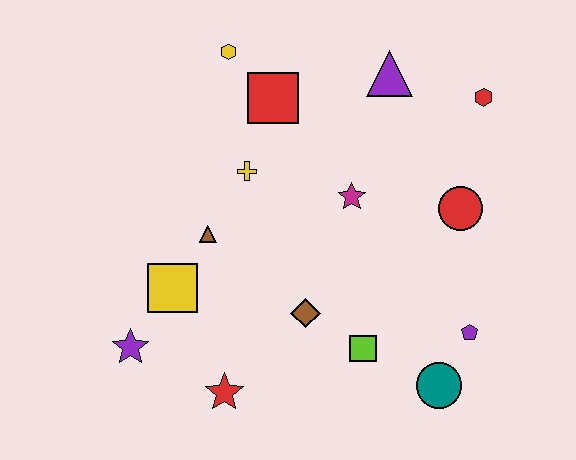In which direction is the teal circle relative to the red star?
The teal circle is to the right of the red star.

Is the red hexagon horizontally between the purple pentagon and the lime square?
No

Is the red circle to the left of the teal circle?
No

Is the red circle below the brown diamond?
No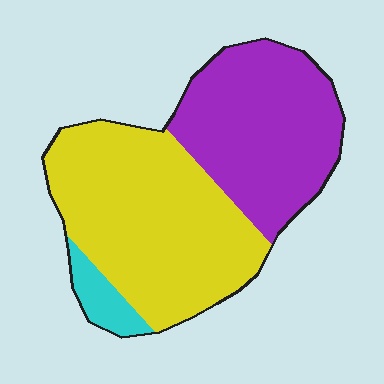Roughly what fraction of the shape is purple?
Purple covers about 40% of the shape.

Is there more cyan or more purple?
Purple.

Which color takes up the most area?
Yellow, at roughly 55%.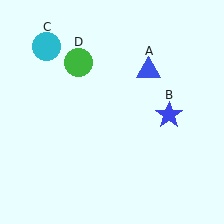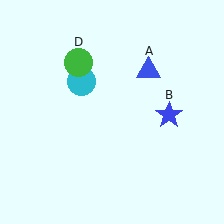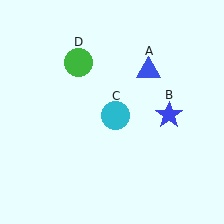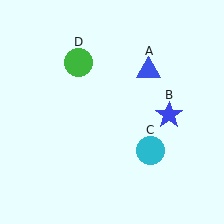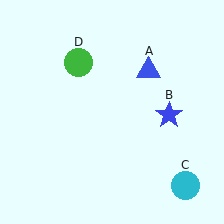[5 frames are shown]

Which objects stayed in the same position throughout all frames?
Blue triangle (object A) and blue star (object B) and green circle (object D) remained stationary.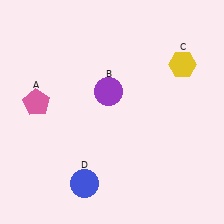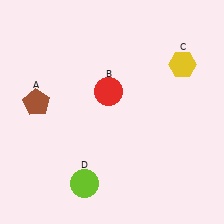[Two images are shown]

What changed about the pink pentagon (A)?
In Image 1, A is pink. In Image 2, it changed to brown.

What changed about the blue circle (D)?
In Image 1, D is blue. In Image 2, it changed to lime.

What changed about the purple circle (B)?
In Image 1, B is purple. In Image 2, it changed to red.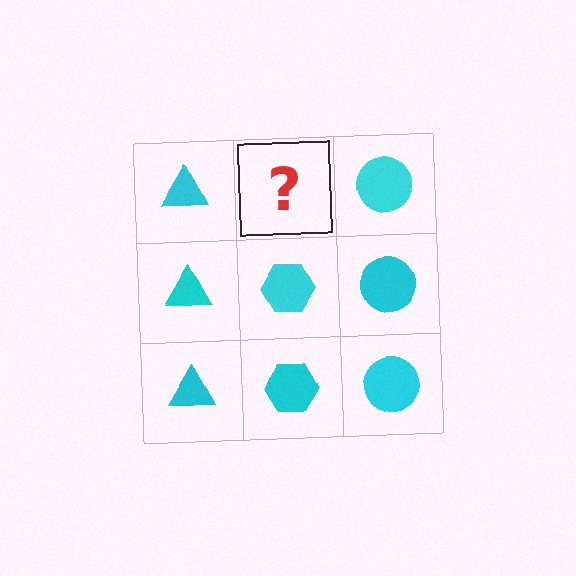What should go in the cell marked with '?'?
The missing cell should contain a cyan hexagon.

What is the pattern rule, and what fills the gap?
The rule is that each column has a consistent shape. The gap should be filled with a cyan hexagon.